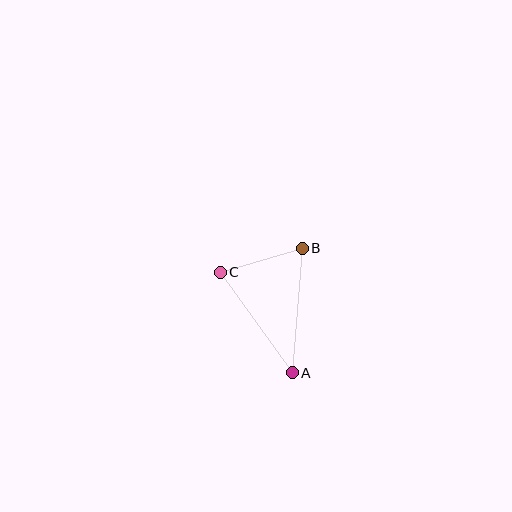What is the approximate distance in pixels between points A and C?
The distance between A and C is approximately 124 pixels.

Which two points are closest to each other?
Points B and C are closest to each other.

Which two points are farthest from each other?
Points A and B are farthest from each other.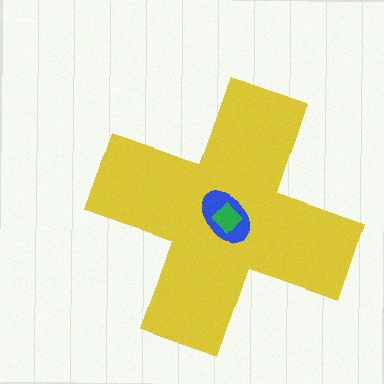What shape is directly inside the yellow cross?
The blue ellipse.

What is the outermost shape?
The yellow cross.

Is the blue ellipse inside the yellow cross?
Yes.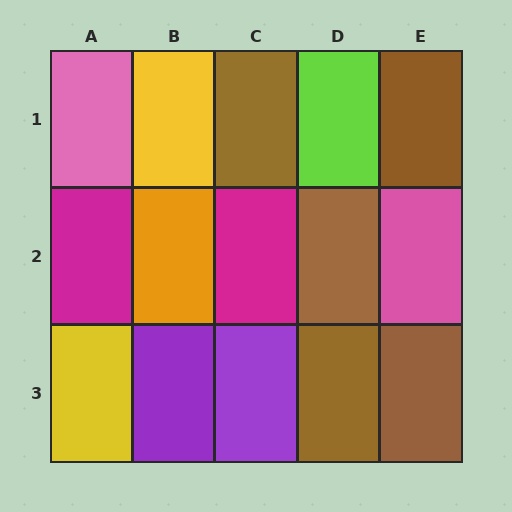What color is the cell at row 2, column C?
Magenta.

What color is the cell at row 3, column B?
Purple.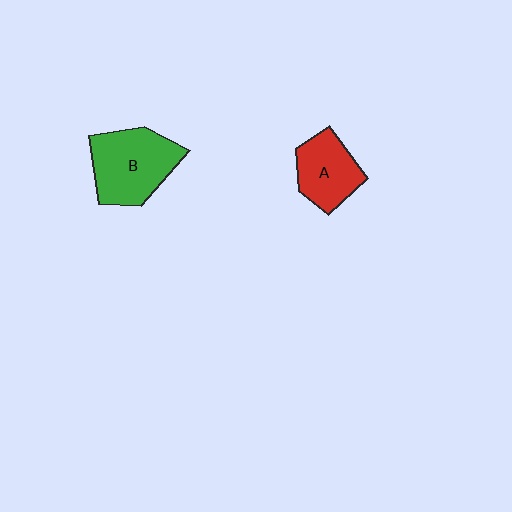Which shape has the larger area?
Shape B (green).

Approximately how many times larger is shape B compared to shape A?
Approximately 1.4 times.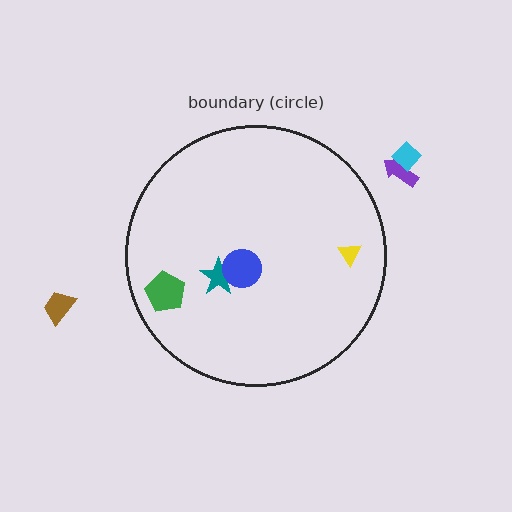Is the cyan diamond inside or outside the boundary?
Outside.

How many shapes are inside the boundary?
4 inside, 3 outside.